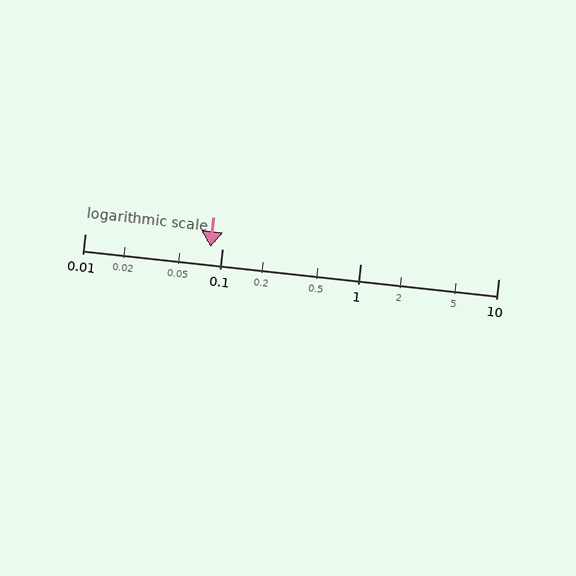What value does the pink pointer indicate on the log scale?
The pointer indicates approximately 0.082.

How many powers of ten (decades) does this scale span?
The scale spans 3 decades, from 0.01 to 10.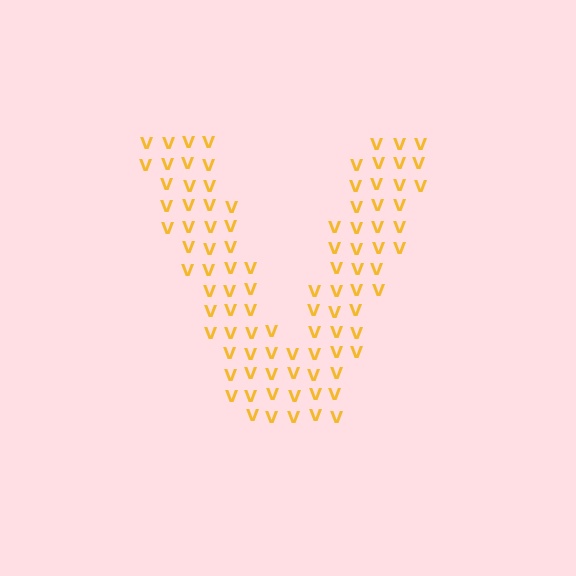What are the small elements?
The small elements are letter V's.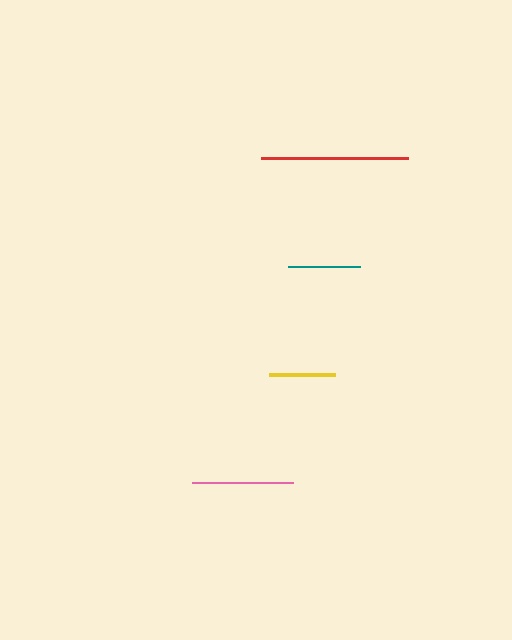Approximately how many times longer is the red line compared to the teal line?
The red line is approximately 2.0 times the length of the teal line.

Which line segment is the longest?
The red line is the longest at approximately 147 pixels.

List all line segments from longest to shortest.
From longest to shortest: red, pink, teal, yellow.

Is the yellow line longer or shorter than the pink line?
The pink line is longer than the yellow line.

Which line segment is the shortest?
The yellow line is the shortest at approximately 67 pixels.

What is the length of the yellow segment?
The yellow segment is approximately 67 pixels long.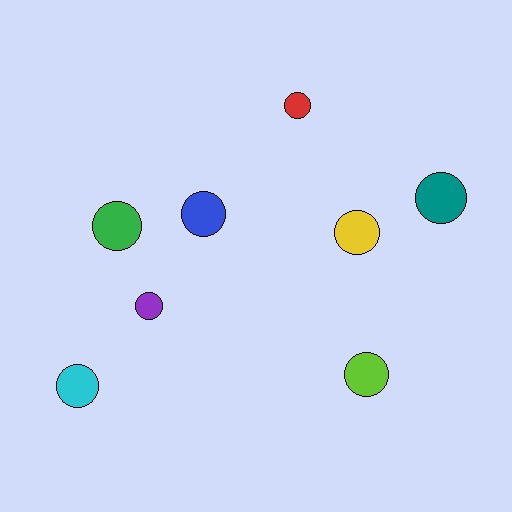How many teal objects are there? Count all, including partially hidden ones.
There is 1 teal object.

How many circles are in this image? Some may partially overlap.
There are 8 circles.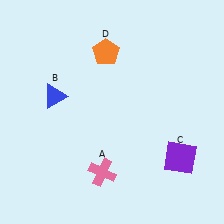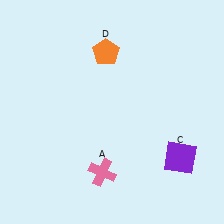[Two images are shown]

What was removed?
The blue triangle (B) was removed in Image 2.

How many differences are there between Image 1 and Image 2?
There is 1 difference between the two images.